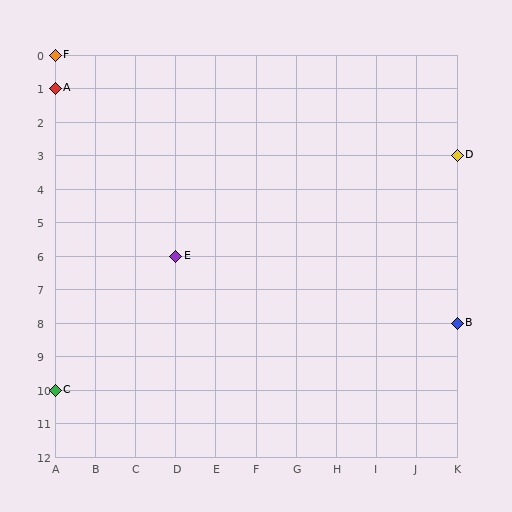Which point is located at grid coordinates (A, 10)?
Point C is at (A, 10).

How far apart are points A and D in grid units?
Points A and D are 10 columns and 2 rows apart (about 10.2 grid units diagonally).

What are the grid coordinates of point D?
Point D is at grid coordinates (K, 3).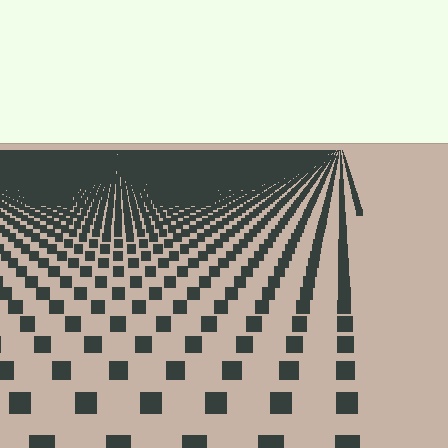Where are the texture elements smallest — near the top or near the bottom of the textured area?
Near the top.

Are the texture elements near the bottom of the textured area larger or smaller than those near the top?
Larger. Near the bottom, elements are closer to the viewer and appear at a bigger on-screen size.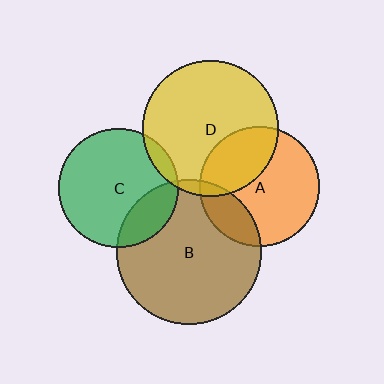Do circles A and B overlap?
Yes.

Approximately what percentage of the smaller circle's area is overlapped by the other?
Approximately 20%.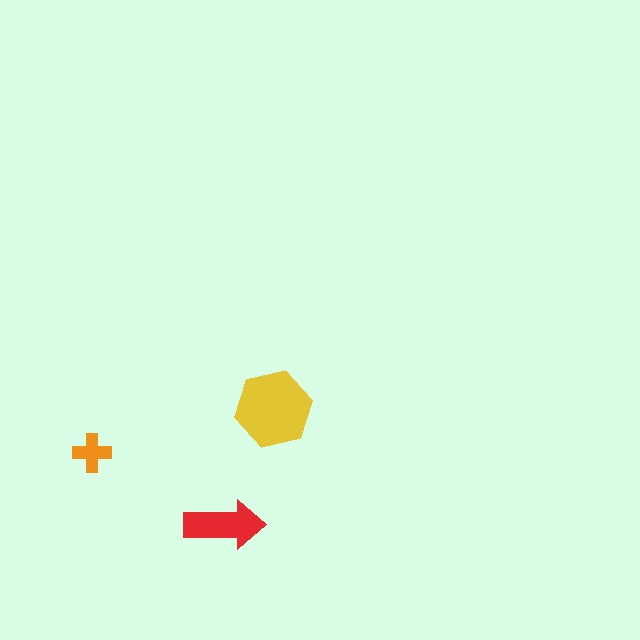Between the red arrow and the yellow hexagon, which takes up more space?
The yellow hexagon.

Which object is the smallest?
The orange cross.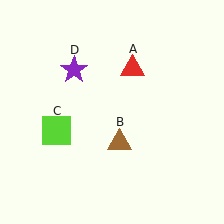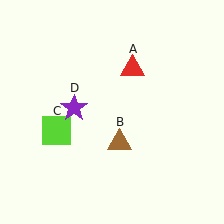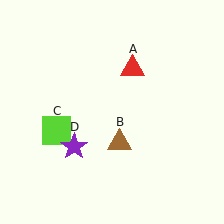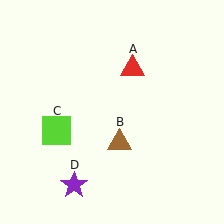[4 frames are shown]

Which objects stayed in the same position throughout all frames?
Red triangle (object A) and brown triangle (object B) and lime square (object C) remained stationary.